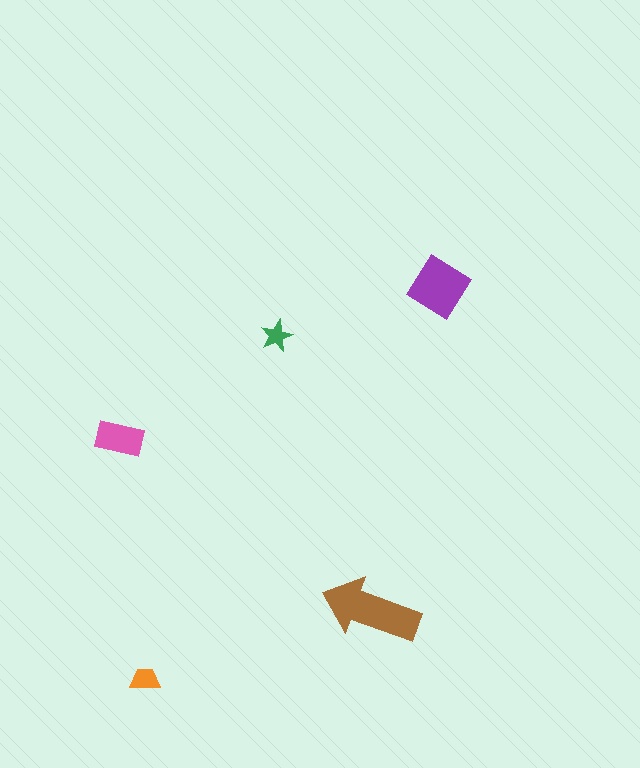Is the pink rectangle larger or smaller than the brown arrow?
Smaller.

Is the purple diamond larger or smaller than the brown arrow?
Smaller.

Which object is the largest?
The brown arrow.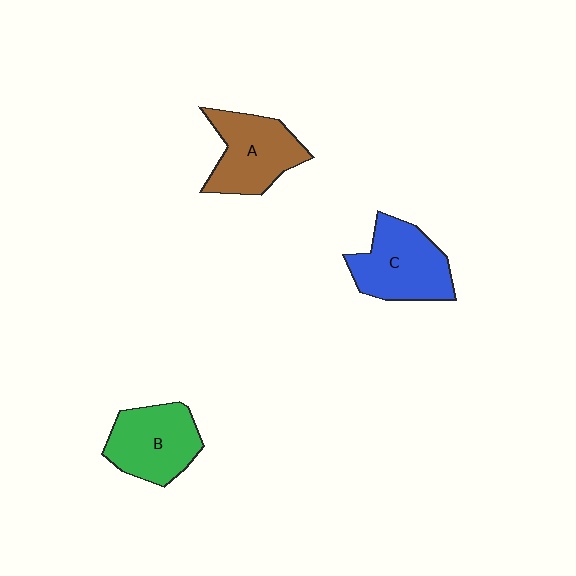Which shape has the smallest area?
Shape B (green).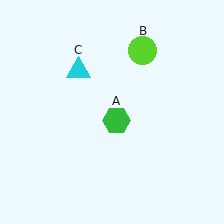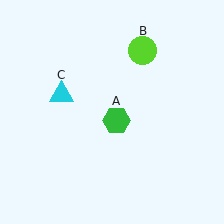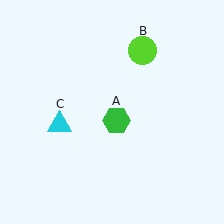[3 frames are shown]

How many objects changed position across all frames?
1 object changed position: cyan triangle (object C).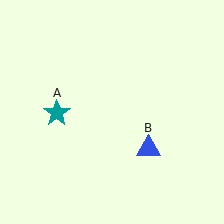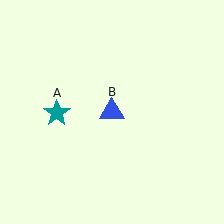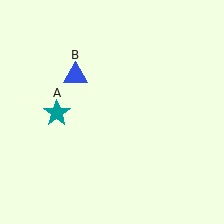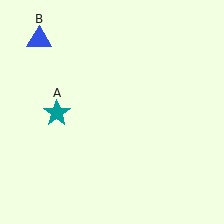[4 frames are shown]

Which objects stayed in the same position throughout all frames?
Teal star (object A) remained stationary.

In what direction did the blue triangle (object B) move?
The blue triangle (object B) moved up and to the left.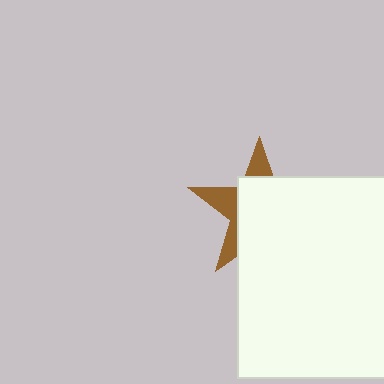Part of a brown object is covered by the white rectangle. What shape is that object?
It is a star.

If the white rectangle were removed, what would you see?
You would see the complete brown star.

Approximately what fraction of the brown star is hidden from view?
Roughly 68% of the brown star is hidden behind the white rectangle.